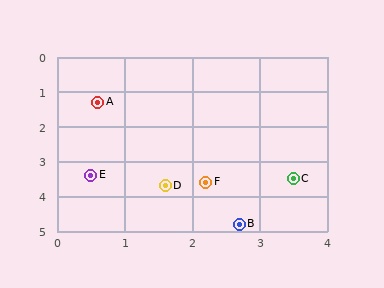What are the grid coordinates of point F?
Point F is at approximately (2.2, 3.6).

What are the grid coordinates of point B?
Point B is at approximately (2.7, 4.8).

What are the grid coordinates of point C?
Point C is at approximately (3.5, 3.5).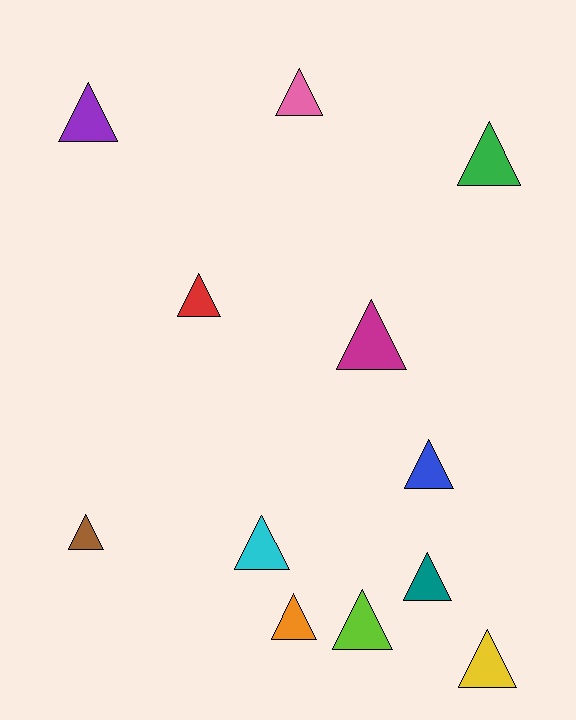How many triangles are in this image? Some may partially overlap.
There are 12 triangles.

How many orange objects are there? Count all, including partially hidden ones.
There is 1 orange object.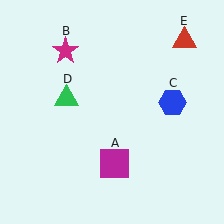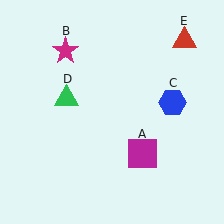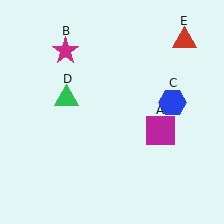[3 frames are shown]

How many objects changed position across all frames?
1 object changed position: magenta square (object A).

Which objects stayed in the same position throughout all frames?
Magenta star (object B) and blue hexagon (object C) and green triangle (object D) and red triangle (object E) remained stationary.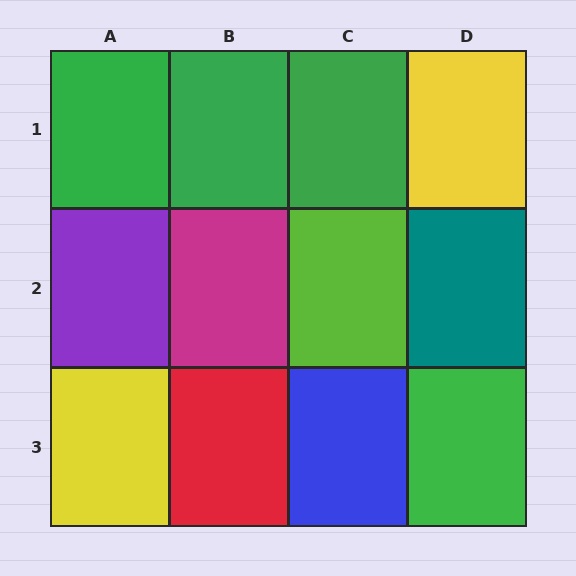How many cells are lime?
1 cell is lime.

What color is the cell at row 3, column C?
Blue.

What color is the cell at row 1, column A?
Green.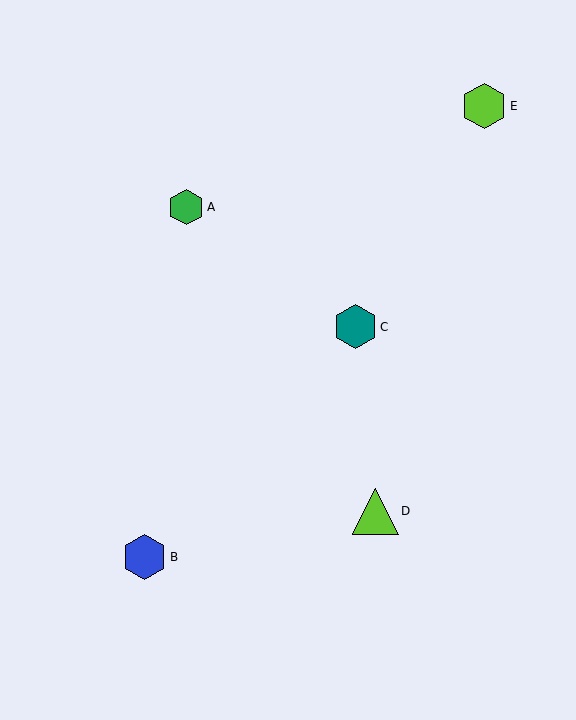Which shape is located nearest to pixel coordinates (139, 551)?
The blue hexagon (labeled B) at (144, 557) is nearest to that location.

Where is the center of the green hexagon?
The center of the green hexagon is at (186, 207).